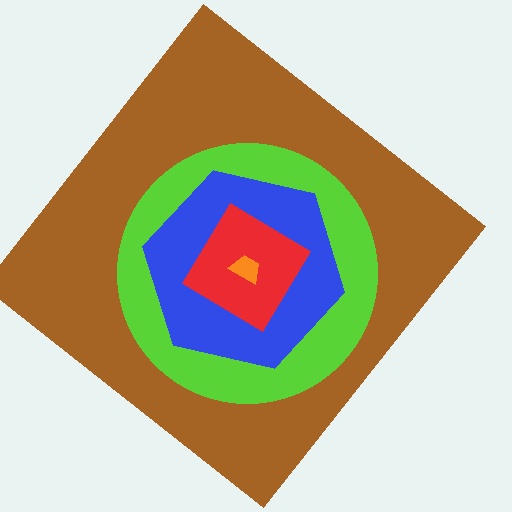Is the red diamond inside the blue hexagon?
Yes.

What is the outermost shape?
The brown diamond.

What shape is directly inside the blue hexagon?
The red diamond.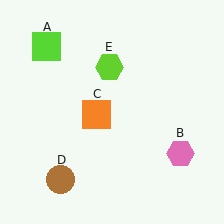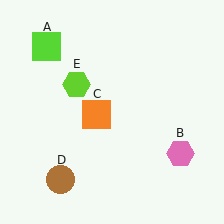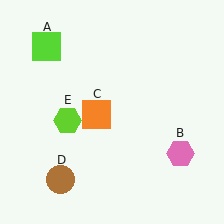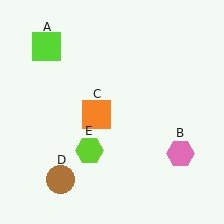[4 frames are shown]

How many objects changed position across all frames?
1 object changed position: lime hexagon (object E).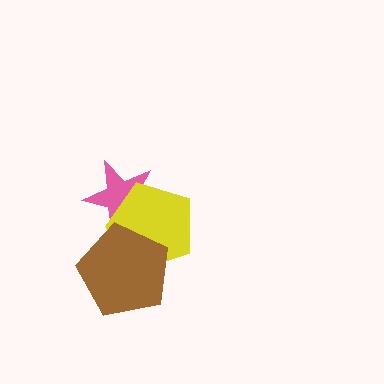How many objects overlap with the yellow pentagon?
2 objects overlap with the yellow pentagon.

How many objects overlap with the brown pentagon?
2 objects overlap with the brown pentagon.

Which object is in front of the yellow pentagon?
The brown pentagon is in front of the yellow pentagon.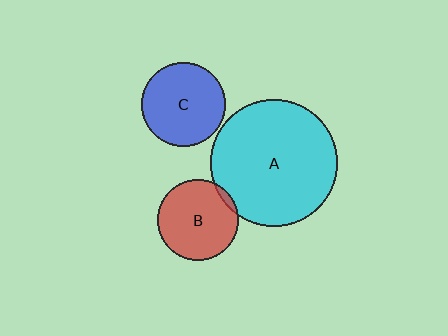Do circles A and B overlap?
Yes.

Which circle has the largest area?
Circle A (cyan).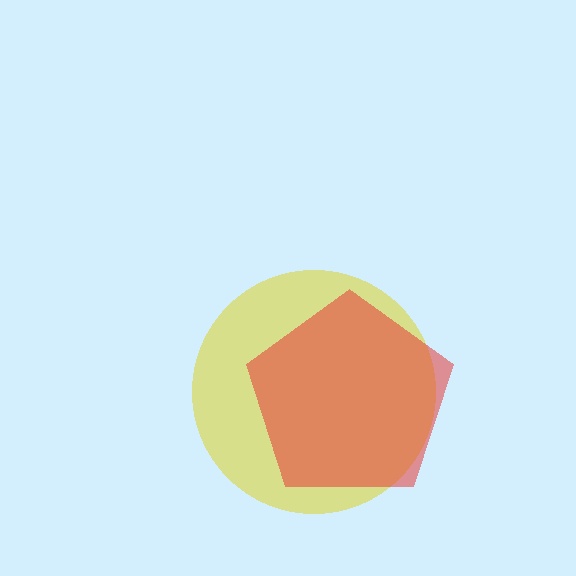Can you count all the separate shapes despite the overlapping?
Yes, there are 2 separate shapes.